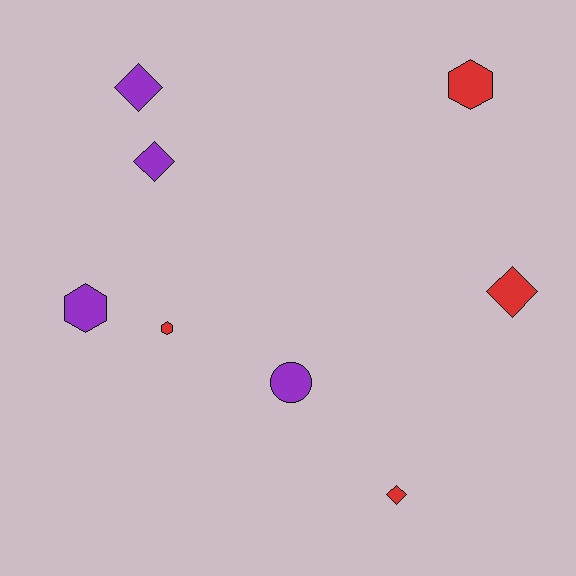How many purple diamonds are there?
There are 2 purple diamonds.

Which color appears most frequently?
Red, with 4 objects.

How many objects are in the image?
There are 8 objects.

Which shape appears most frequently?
Diamond, with 4 objects.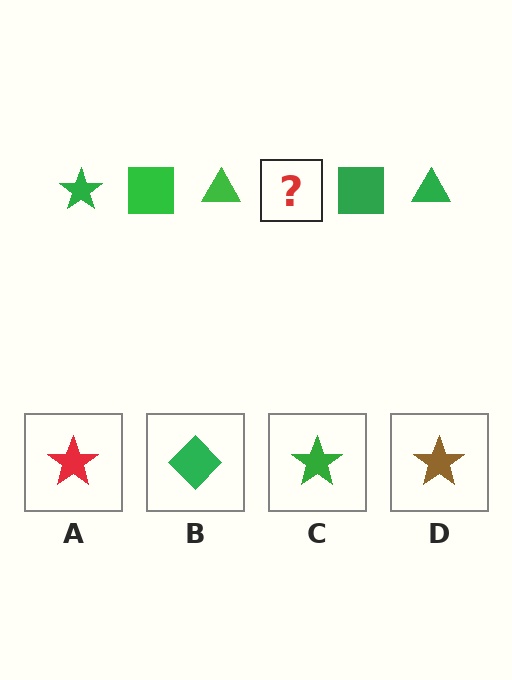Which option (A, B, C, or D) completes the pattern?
C.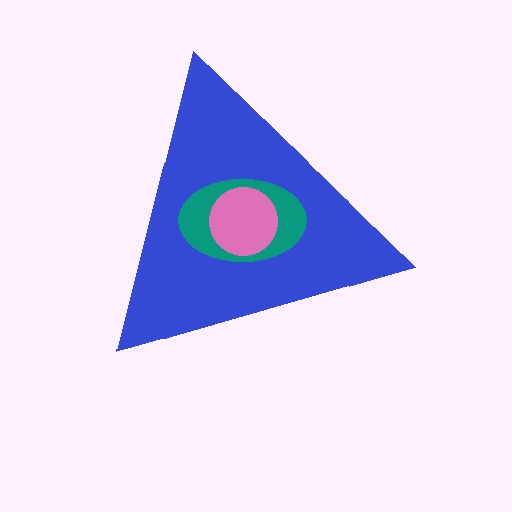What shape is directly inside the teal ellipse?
The pink circle.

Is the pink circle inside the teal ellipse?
Yes.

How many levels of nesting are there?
3.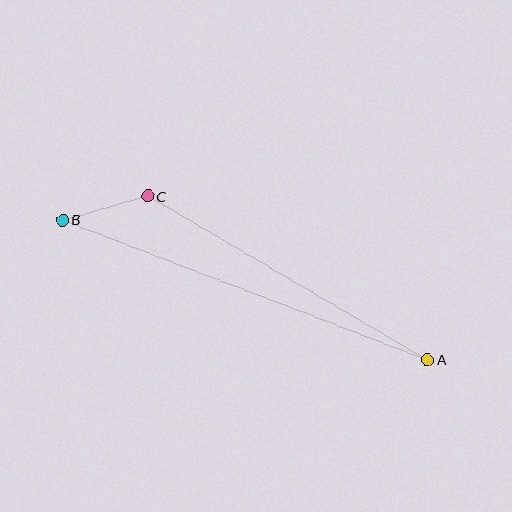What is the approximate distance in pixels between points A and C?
The distance between A and C is approximately 324 pixels.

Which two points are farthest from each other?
Points A and B are farthest from each other.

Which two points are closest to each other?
Points B and C are closest to each other.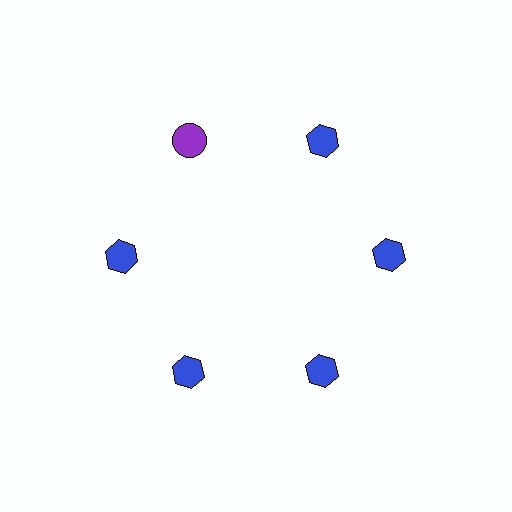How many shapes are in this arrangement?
There are 6 shapes arranged in a ring pattern.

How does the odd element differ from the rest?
It differs in both color (purple instead of blue) and shape (circle instead of hexagon).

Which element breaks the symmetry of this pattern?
The purple circle at roughly the 11 o'clock position breaks the symmetry. All other shapes are blue hexagons.